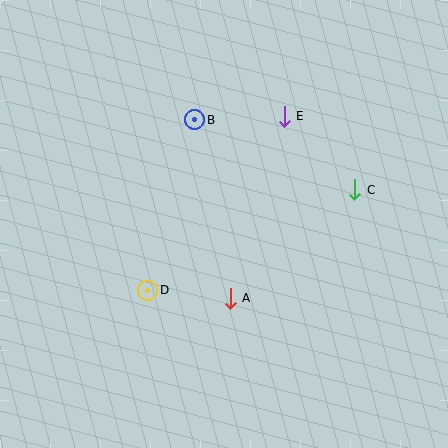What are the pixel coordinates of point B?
Point B is at (195, 120).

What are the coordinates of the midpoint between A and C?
The midpoint between A and C is at (292, 244).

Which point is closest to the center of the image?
Point A at (230, 298) is closest to the center.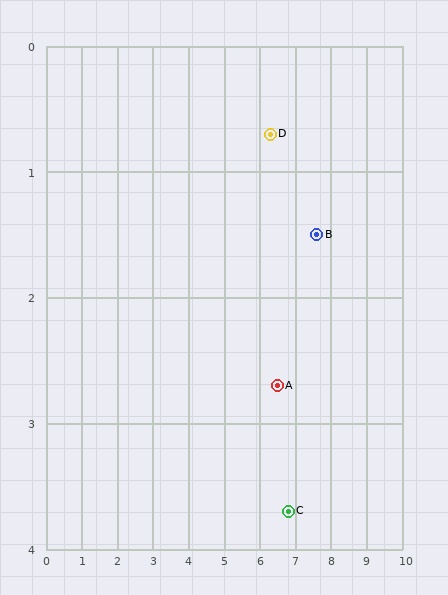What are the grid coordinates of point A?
Point A is at approximately (6.5, 2.7).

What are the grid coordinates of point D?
Point D is at approximately (6.3, 0.7).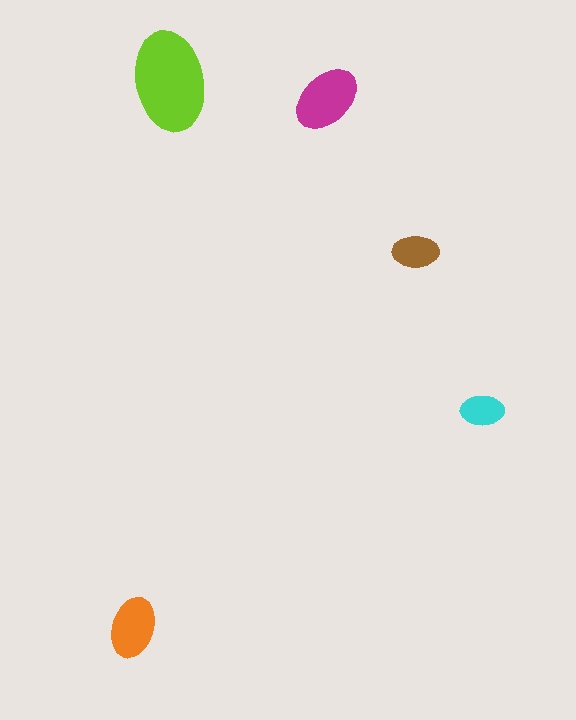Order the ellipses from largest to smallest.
the lime one, the magenta one, the orange one, the brown one, the cyan one.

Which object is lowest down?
The orange ellipse is bottommost.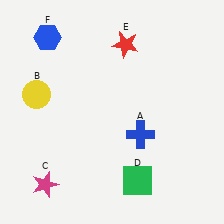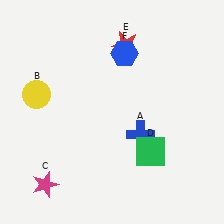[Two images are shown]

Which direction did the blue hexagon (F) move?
The blue hexagon (F) moved right.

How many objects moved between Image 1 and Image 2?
2 objects moved between the two images.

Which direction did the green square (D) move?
The green square (D) moved up.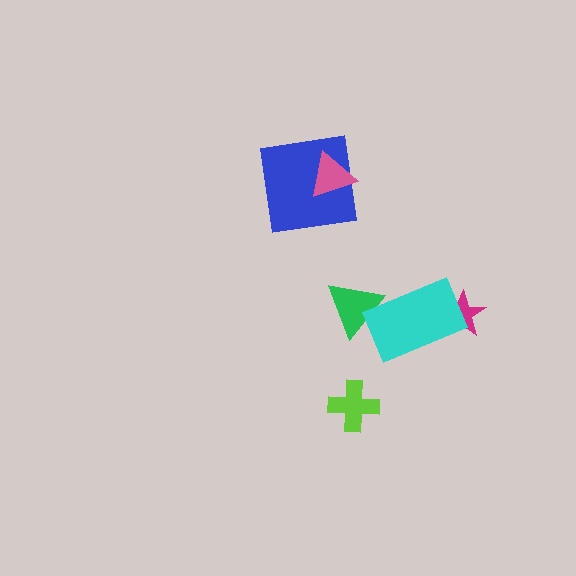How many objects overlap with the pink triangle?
1 object overlaps with the pink triangle.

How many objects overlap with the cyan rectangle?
2 objects overlap with the cyan rectangle.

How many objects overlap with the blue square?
1 object overlaps with the blue square.